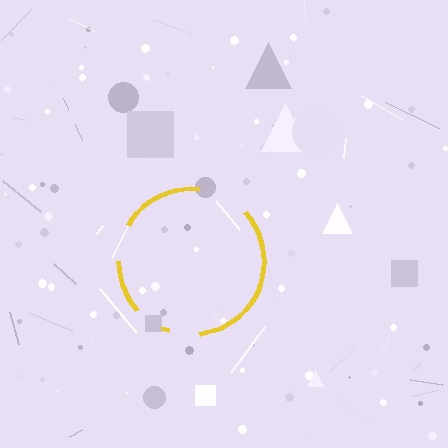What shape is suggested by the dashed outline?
The dashed outline suggests a circle.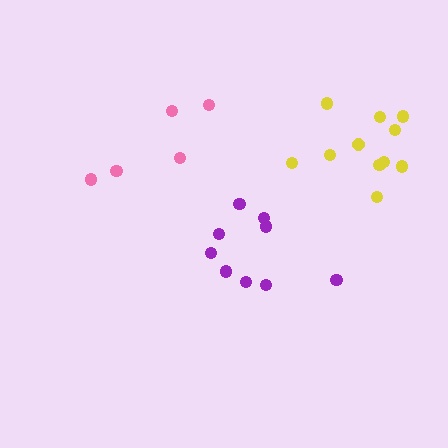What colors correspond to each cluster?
The clusters are colored: purple, pink, yellow.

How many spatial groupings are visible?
There are 3 spatial groupings.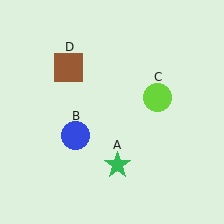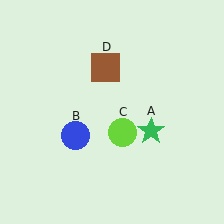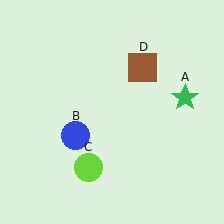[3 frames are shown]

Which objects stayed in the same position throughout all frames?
Blue circle (object B) remained stationary.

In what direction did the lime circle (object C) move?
The lime circle (object C) moved down and to the left.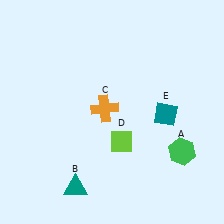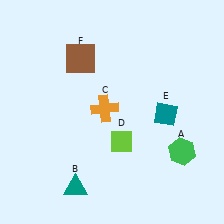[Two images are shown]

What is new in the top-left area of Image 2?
A brown square (F) was added in the top-left area of Image 2.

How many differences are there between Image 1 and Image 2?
There is 1 difference between the two images.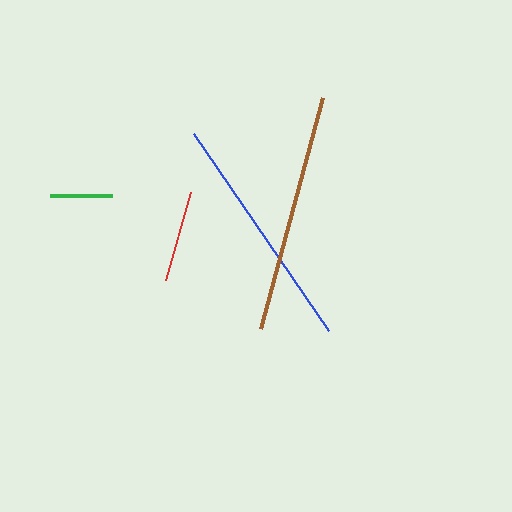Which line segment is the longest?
The brown line is the longest at approximately 239 pixels.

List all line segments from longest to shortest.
From longest to shortest: brown, blue, red, green.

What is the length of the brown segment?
The brown segment is approximately 239 pixels long.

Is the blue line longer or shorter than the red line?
The blue line is longer than the red line.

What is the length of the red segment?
The red segment is approximately 91 pixels long.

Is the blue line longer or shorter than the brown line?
The brown line is longer than the blue line.